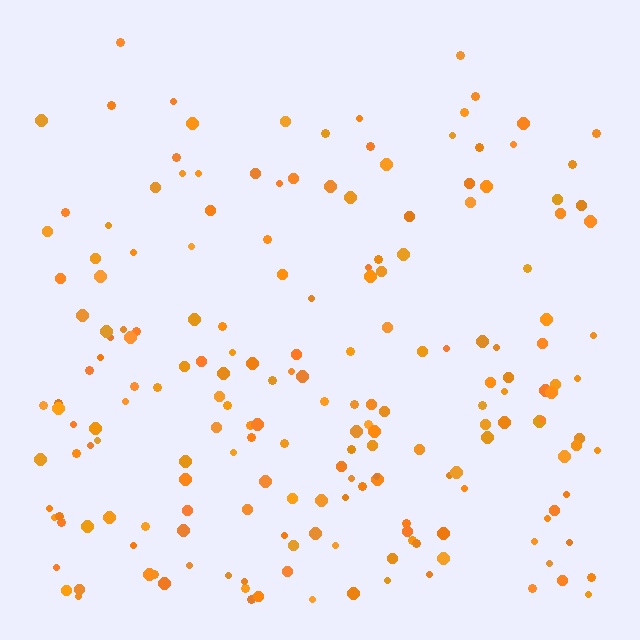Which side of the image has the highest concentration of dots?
The bottom.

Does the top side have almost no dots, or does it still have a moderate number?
Still a moderate number, just noticeably fewer than the bottom.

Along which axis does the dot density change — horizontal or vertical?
Vertical.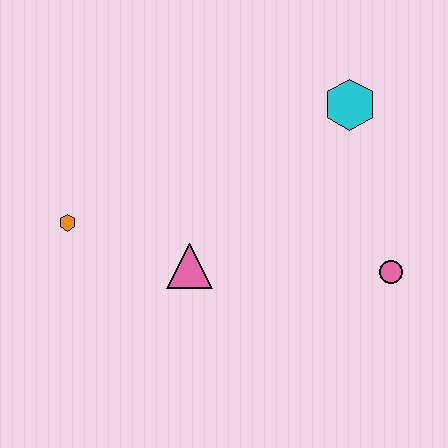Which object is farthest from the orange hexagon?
The pink circle is farthest from the orange hexagon.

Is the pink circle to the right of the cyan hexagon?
Yes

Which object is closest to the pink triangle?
The orange hexagon is closest to the pink triangle.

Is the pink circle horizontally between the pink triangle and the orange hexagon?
No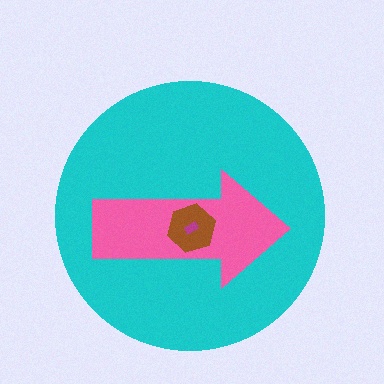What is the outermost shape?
The cyan circle.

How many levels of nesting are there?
4.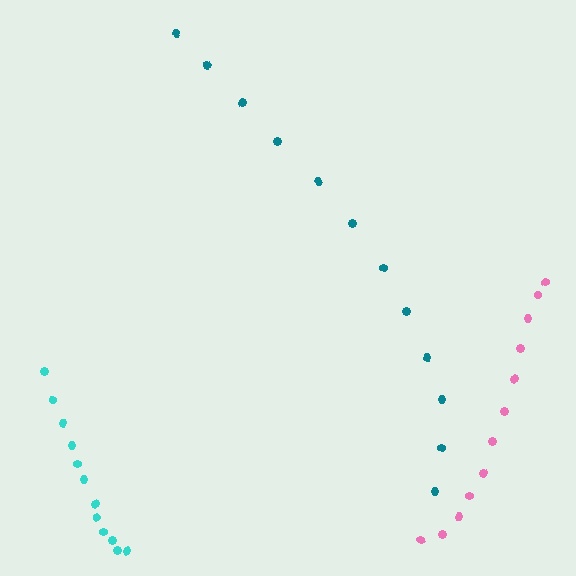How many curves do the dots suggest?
There are 3 distinct paths.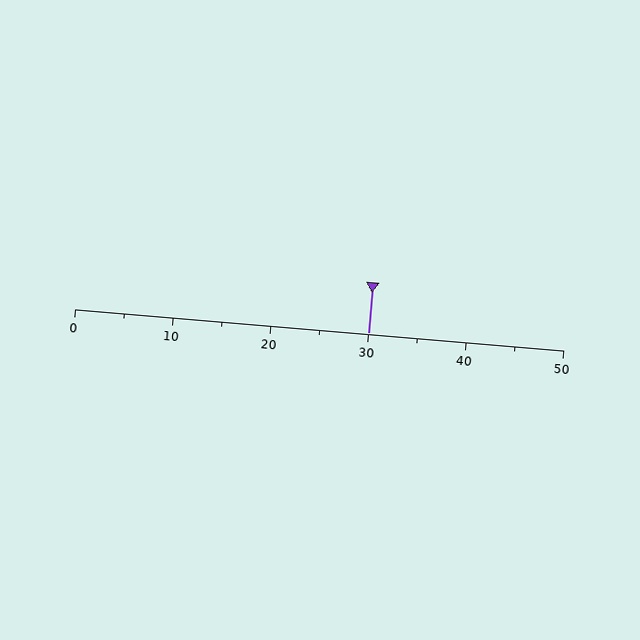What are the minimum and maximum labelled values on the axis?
The axis runs from 0 to 50.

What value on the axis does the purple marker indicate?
The marker indicates approximately 30.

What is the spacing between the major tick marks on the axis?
The major ticks are spaced 10 apart.